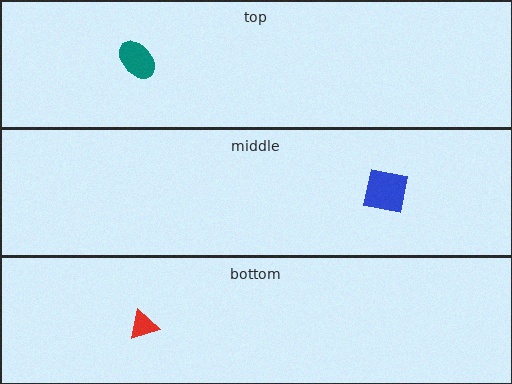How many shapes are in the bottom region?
1.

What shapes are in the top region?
The teal ellipse.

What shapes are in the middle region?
The blue square.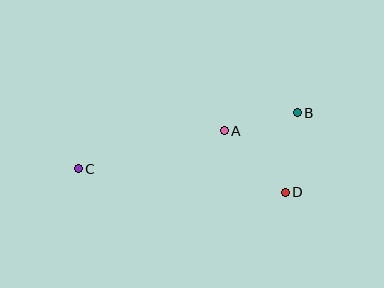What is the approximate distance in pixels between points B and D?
The distance between B and D is approximately 81 pixels.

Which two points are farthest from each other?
Points B and C are farthest from each other.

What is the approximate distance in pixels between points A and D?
The distance between A and D is approximately 87 pixels.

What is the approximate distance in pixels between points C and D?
The distance between C and D is approximately 208 pixels.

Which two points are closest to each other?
Points A and B are closest to each other.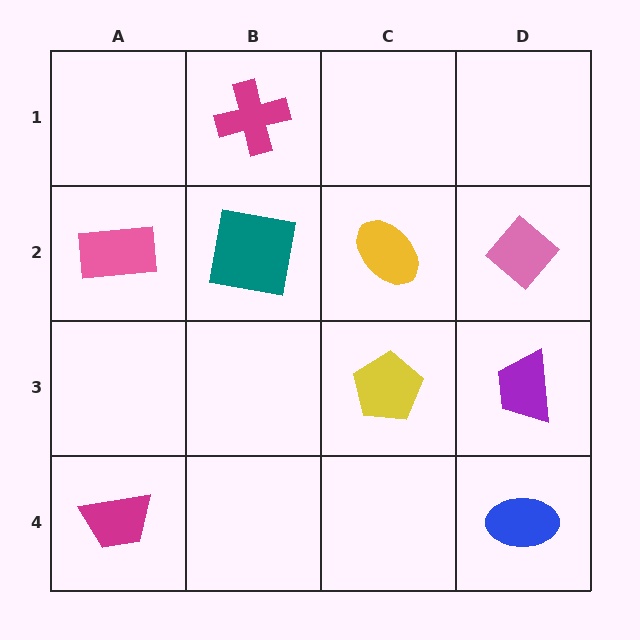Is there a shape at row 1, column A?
No, that cell is empty.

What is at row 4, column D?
A blue ellipse.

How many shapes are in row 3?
2 shapes.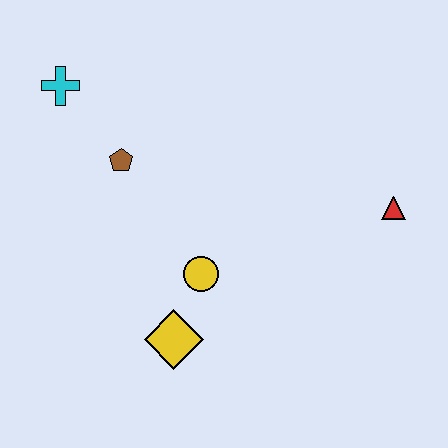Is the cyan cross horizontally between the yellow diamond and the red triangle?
No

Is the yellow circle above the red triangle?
No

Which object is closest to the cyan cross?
The brown pentagon is closest to the cyan cross.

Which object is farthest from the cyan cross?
The red triangle is farthest from the cyan cross.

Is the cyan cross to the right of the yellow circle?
No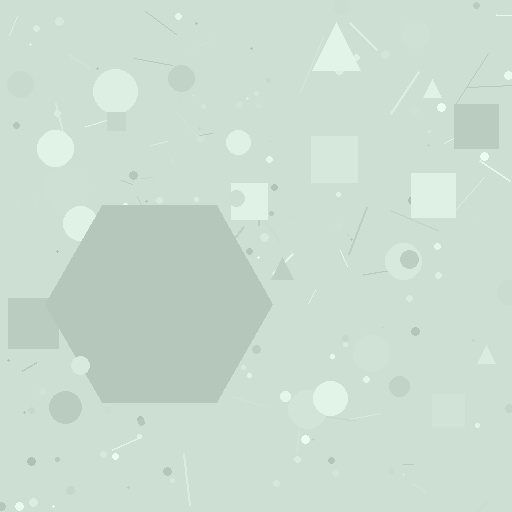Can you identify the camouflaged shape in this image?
The camouflaged shape is a hexagon.